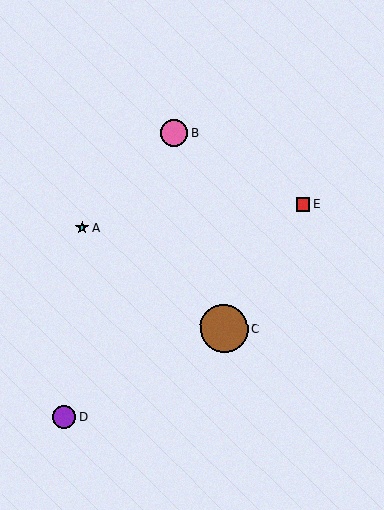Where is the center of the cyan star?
The center of the cyan star is at (82, 227).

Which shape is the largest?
The brown circle (labeled C) is the largest.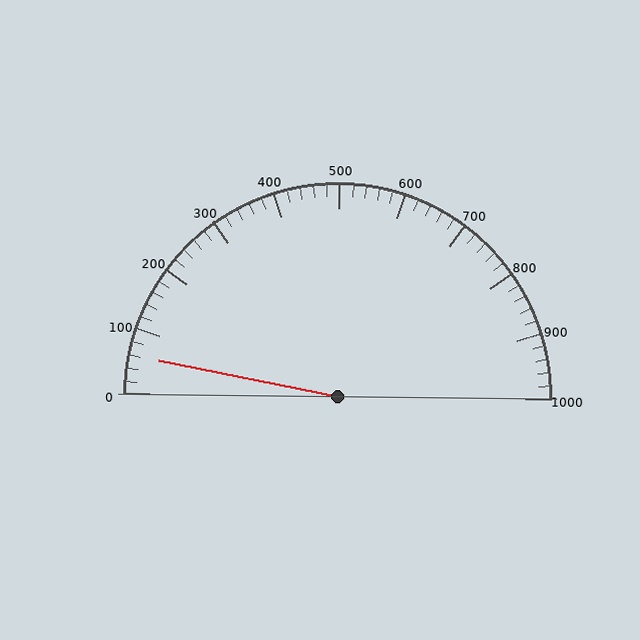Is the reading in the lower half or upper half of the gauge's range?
The reading is in the lower half of the range (0 to 1000).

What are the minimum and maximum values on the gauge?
The gauge ranges from 0 to 1000.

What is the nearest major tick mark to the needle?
The nearest major tick mark is 100.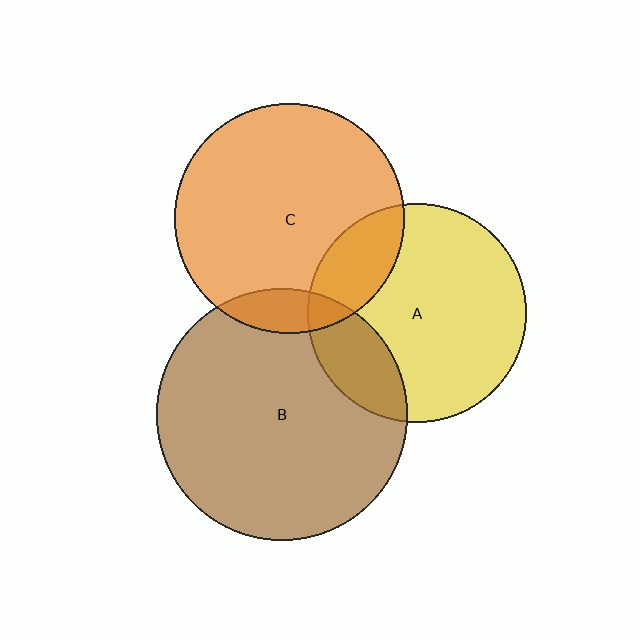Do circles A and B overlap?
Yes.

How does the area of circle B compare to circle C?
Approximately 1.2 times.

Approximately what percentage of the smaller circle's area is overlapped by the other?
Approximately 20%.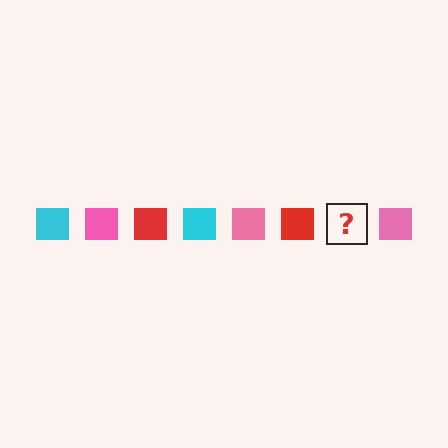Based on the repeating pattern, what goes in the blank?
The blank should be a cyan square.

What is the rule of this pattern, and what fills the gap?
The rule is that the pattern cycles through cyan, pink, red squares. The gap should be filled with a cyan square.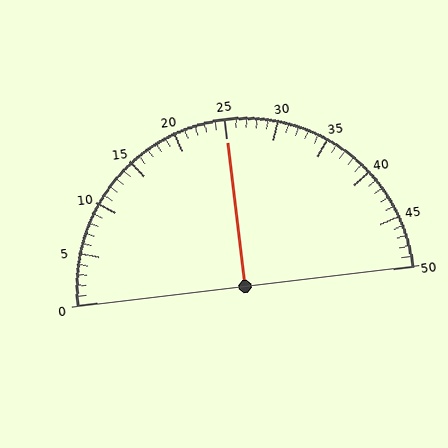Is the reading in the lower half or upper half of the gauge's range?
The reading is in the upper half of the range (0 to 50).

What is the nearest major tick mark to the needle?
The nearest major tick mark is 25.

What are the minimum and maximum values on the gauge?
The gauge ranges from 0 to 50.